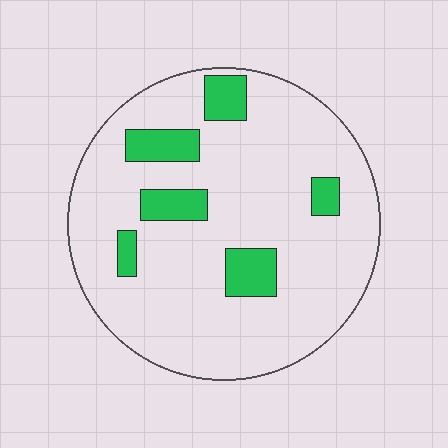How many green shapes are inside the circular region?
6.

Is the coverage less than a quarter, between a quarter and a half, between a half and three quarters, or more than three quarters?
Less than a quarter.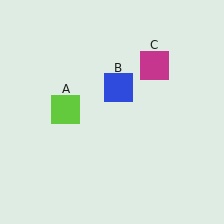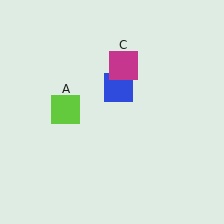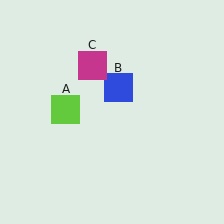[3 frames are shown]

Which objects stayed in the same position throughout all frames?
Lime square (object A) and blue square (object B) remained stationary.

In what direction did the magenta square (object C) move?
The magenta square (object C) moved left.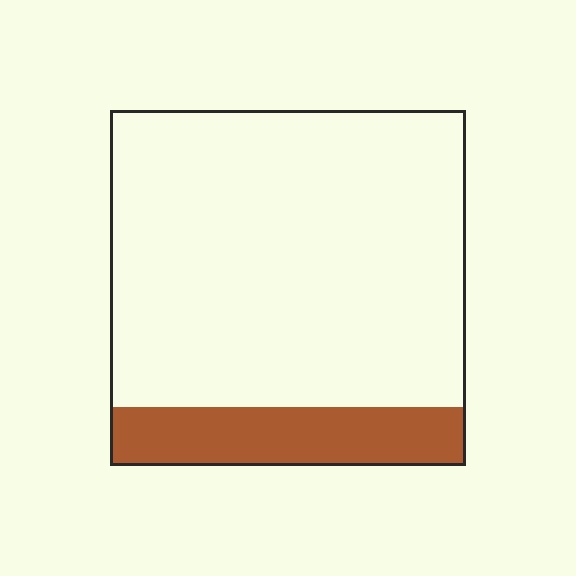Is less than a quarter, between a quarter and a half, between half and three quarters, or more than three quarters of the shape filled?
Less than a quarter.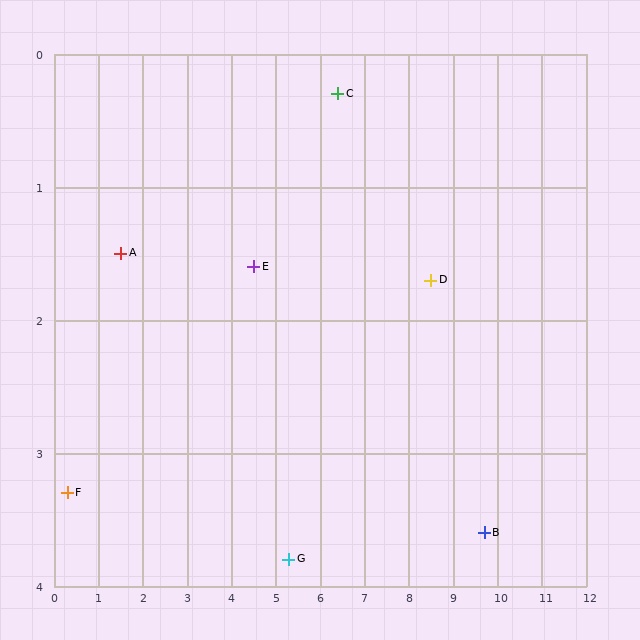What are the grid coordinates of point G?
Point G is at approximately (5.3, 3.8).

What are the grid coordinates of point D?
Point D is at approximately (8.5, 1.7).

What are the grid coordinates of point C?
Point C is at approximately (6.4, 0.3).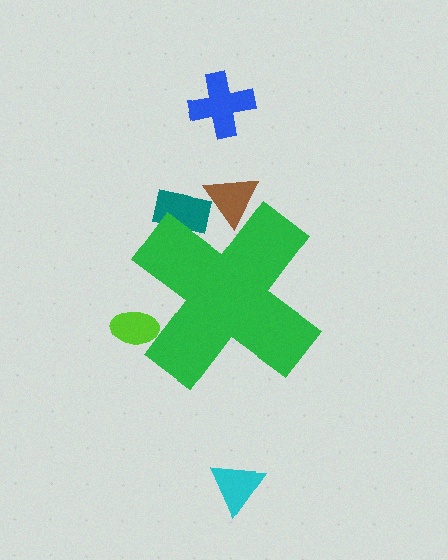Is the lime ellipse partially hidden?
Yes, the lime ellipse is partially hidden behind the green cross.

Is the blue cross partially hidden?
No, the blue cross is fully visible.